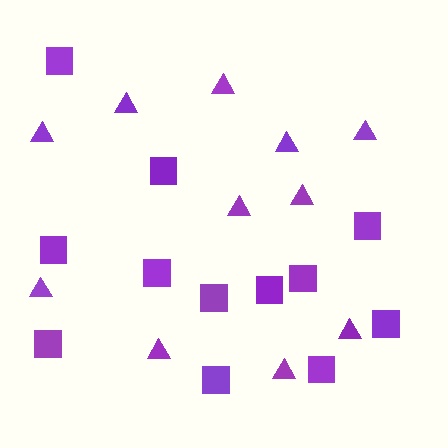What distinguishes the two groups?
There are 2 groups: one group of squares (12) and one group of triangles (11).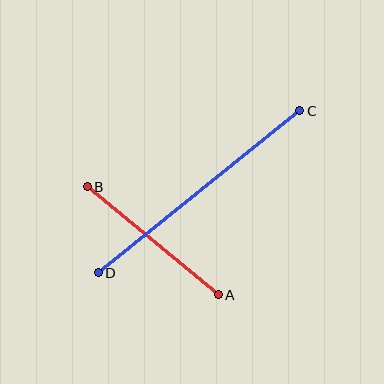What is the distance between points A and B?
The distance is approximately 170 pixels.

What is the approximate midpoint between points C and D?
The midpoint is at approximately (199, 192) pixels.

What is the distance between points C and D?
The distance is approximately 258 pixels.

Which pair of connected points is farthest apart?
Points C and D are farthest apart.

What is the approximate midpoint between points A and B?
The midpoint is at approximately (153, 241) pixels.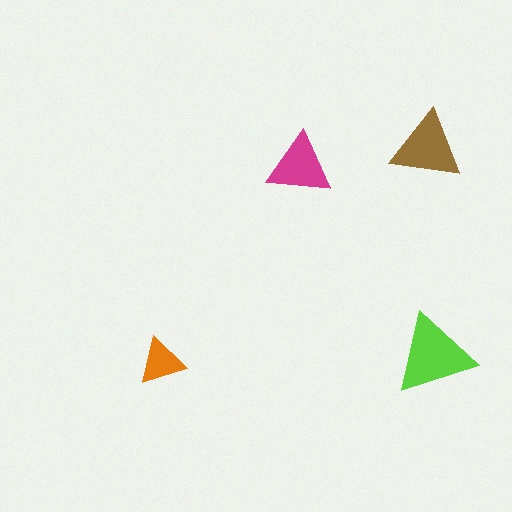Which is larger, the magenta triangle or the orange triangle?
The magenta one.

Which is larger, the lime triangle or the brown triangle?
The lime one.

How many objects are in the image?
There are 4 objects in the image.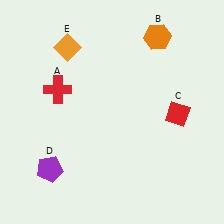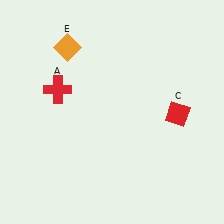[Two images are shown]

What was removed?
The purple pentagon (D), the orange hexagon (B) were removed in Image 2.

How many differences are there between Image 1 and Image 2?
There are 2 differences between the two images.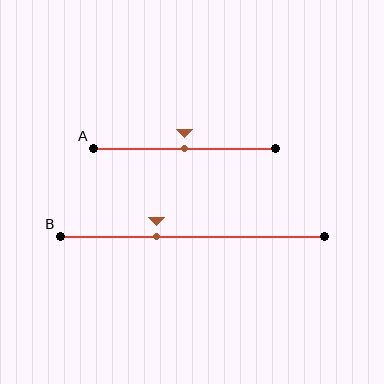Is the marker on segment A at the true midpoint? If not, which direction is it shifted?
Yes, the marker on segment A is at the true midpoint.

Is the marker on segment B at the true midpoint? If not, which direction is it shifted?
No, the marker on segment B is shifted to the left by about 13% of the segment length.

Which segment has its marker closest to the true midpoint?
Segment A has its marker closest to the true midpoint.